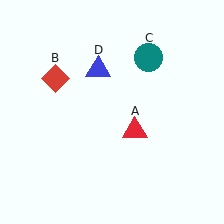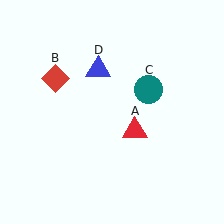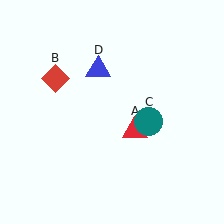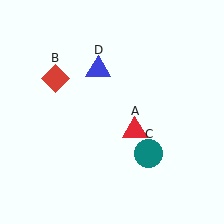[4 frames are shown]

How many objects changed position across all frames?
1 object changed position: teal circle (object C).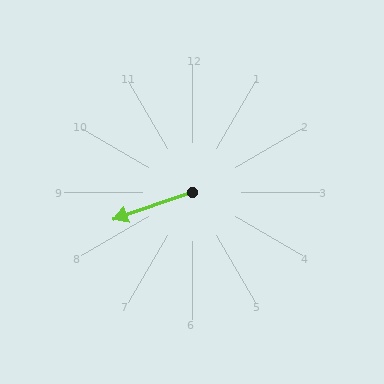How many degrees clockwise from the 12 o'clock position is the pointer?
Approximately 251 degrees.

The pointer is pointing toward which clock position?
Roughly 8 o'clock.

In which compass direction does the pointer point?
West.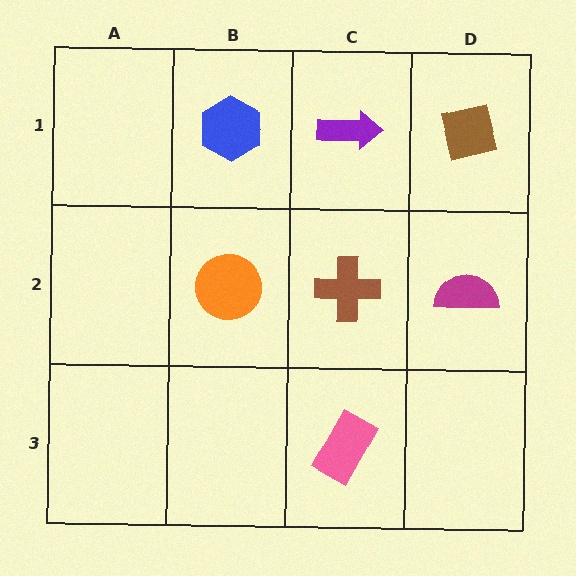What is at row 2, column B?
An orange circle.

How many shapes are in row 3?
1 shape.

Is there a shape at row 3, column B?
No, that cell is empty.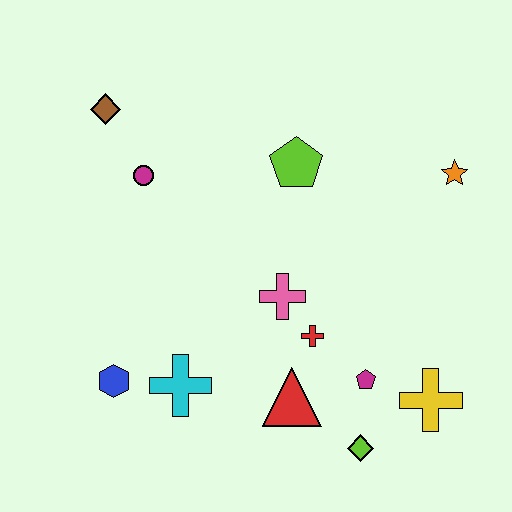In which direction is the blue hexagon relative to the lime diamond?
The blue hexagon is to the left of the lime diamond.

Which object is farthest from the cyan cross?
The orange star is farthest from the cyan cross.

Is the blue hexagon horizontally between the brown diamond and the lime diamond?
Yes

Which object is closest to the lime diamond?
The magenta pentagon is closest to the lime diamond.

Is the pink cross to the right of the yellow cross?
No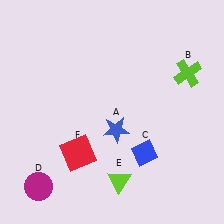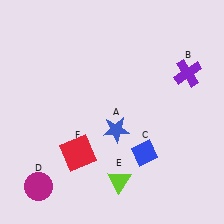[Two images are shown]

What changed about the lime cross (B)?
In Image 1, B is lime. In Image 2, it changed to purple.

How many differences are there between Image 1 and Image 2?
There is 1 difference between the two images.